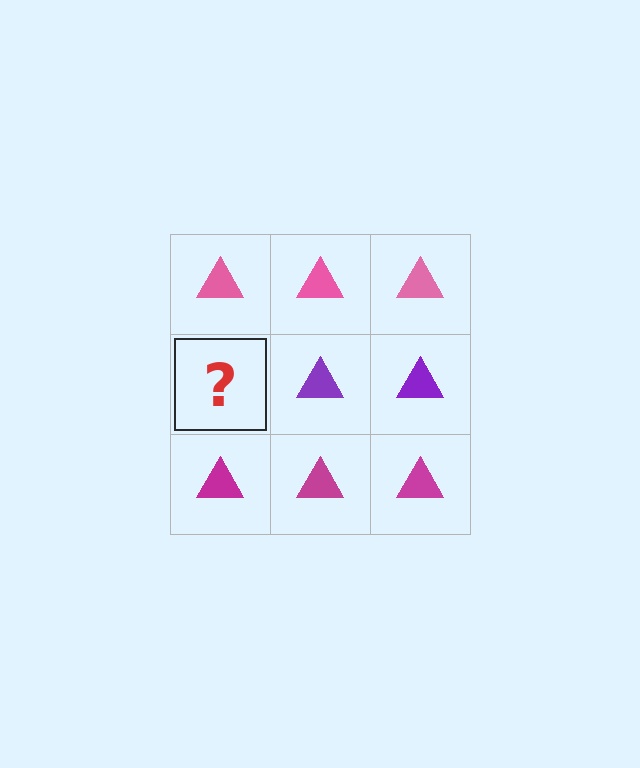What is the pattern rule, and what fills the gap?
The rule is that each row has a consistent color. The gap should be filled with a purple triangle.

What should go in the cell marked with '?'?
The missing cell should contain a purple triangle.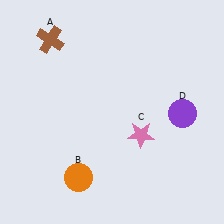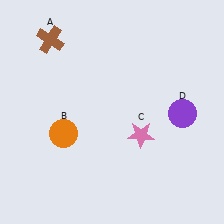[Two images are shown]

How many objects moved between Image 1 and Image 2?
1 object moved between the two images.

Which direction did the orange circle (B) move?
The orange circle (B) moved up.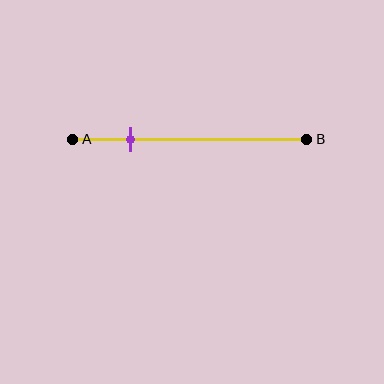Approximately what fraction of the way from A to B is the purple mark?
The purple mark is approximately 25% of the way from A to B.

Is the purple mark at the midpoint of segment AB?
No, the mark is at about 25% from A, not at the 50% midpoint.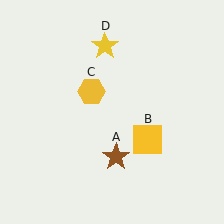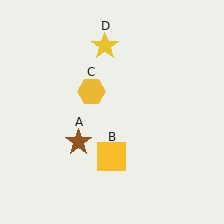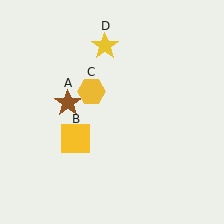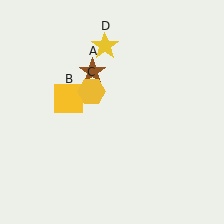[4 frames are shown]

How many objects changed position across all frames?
2 objects changed position: brown star (object A), yellow square (object B).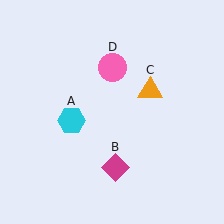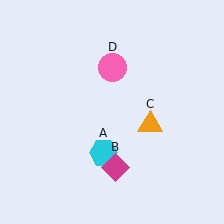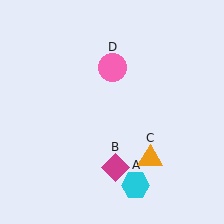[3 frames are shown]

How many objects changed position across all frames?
2 objects changed position: cyan hexagon (object A), orange triangle (object C).